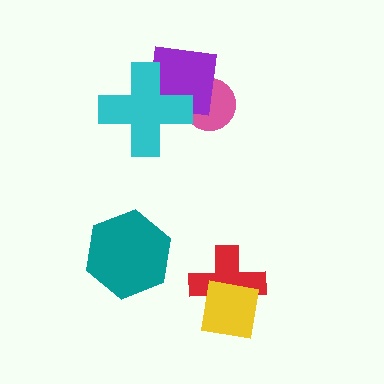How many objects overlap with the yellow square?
1 object overlaps with the yellow square.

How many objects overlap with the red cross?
1 object overlaps with the red cross.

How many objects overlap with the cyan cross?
2 objects overlap with the cyan cross.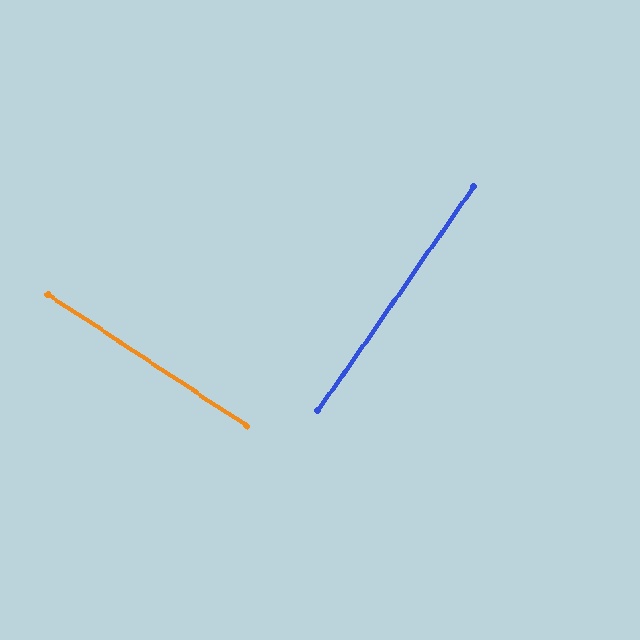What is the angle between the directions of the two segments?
Approximately 89 degrees.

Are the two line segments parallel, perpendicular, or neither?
Perpendicular — they meet at approximately 89°.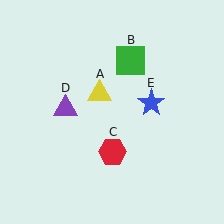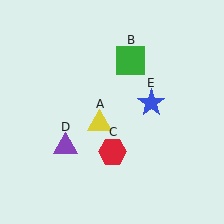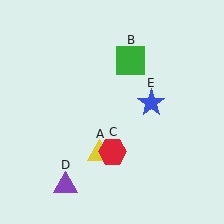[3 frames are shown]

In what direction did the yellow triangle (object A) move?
The yellow triangle (object A) moved down.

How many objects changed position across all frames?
2 objects changed position: yellow triangle (object A), purple triangle (object D).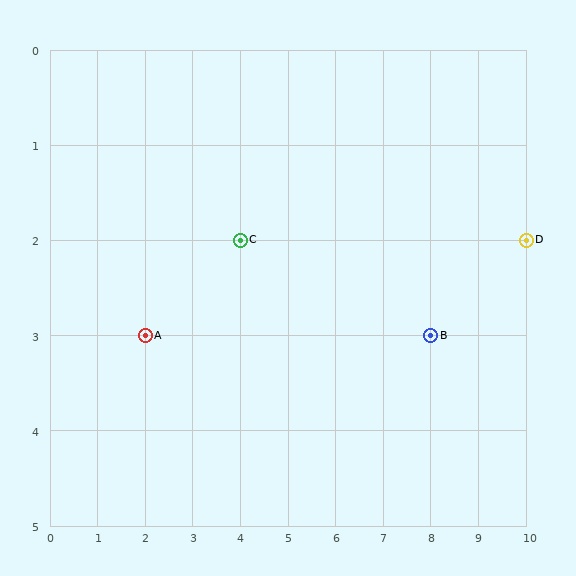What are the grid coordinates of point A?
Point A is at grid coordinates (2, 3).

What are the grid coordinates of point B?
Point B is at grid coordinates (8, 3).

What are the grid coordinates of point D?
Point D is at grid coordinates (10, 2).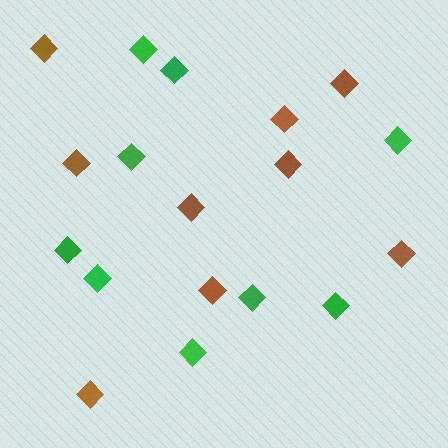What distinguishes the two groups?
There are 2 groups: one group of brown diamonds (9) and one group of green diamonds (9).